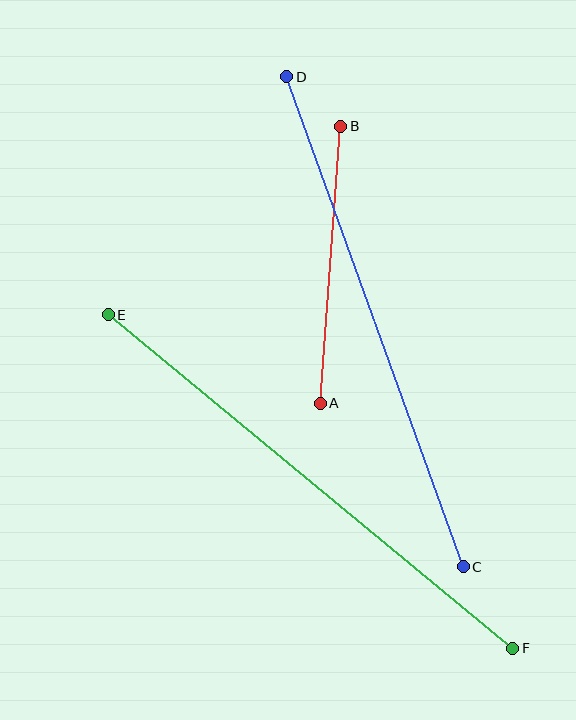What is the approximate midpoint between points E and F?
The midpoint is at approximately (311, 481) pixels.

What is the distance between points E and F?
The distance is approximately 524 pixels.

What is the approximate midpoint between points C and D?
The midpoint is at approximately (375, 322) pixels.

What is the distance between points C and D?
The distance is approximately 521 pixels.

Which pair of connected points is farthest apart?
Points E and F are farthest apart.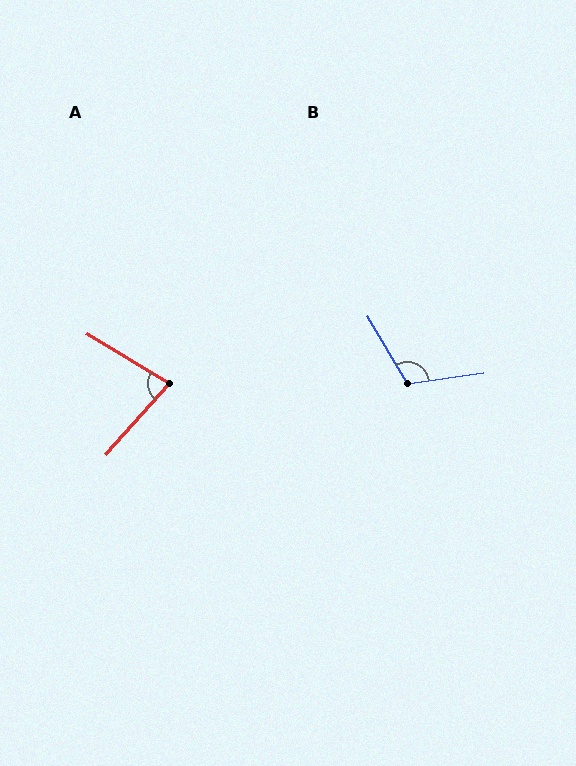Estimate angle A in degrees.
Approximately 79 degrees.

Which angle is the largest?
B, at approximately 113 degrees.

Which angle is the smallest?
A, at approximately 79 degrees.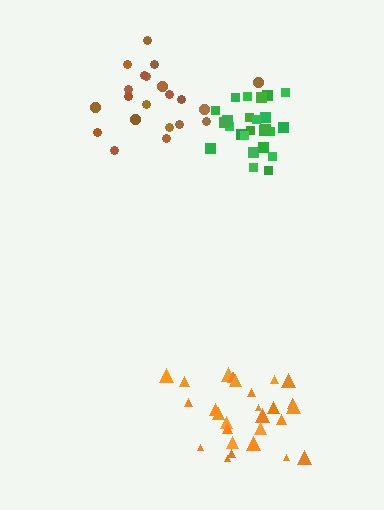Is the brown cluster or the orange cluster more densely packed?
Orange.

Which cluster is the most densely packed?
Green.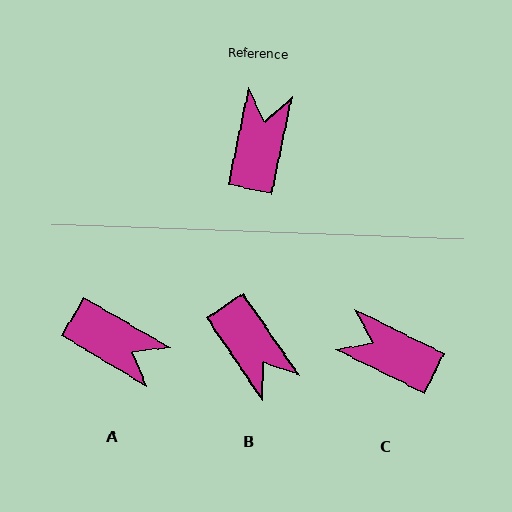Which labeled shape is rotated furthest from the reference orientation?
B, about 133 degrees away.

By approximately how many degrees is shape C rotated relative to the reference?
Approximately 76 degrees counter-clockwise.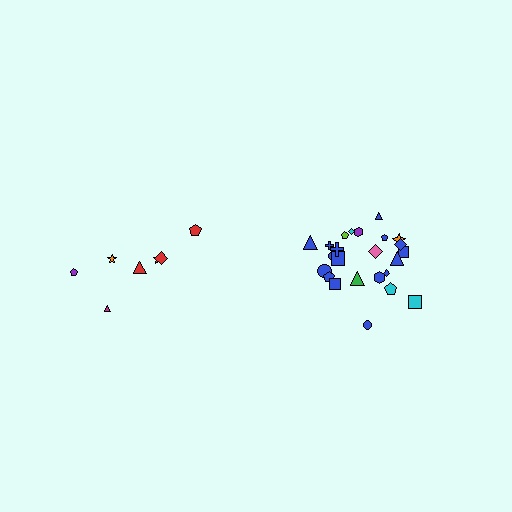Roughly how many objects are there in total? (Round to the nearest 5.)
Roughly 30 objects in total.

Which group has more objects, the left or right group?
The right group.